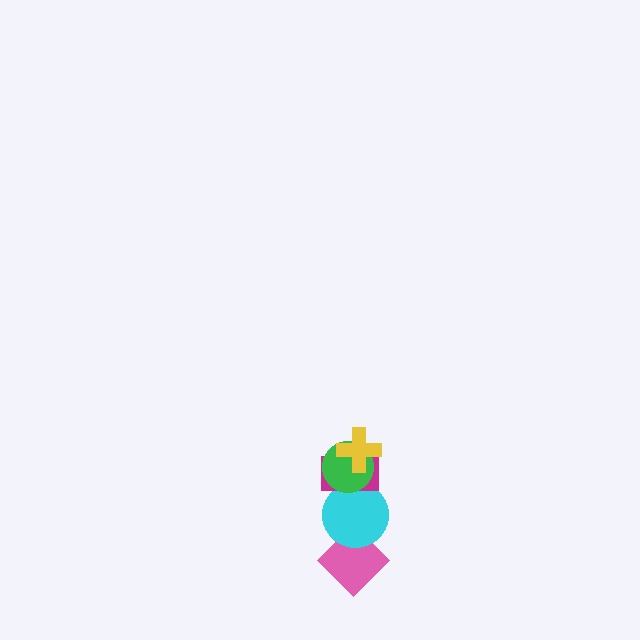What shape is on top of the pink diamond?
The cyan circle is on top of the pink diamond.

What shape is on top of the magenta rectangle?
The green circle is on top of the magenta rectangle.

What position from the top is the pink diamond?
The pink diamond is 5th from the top.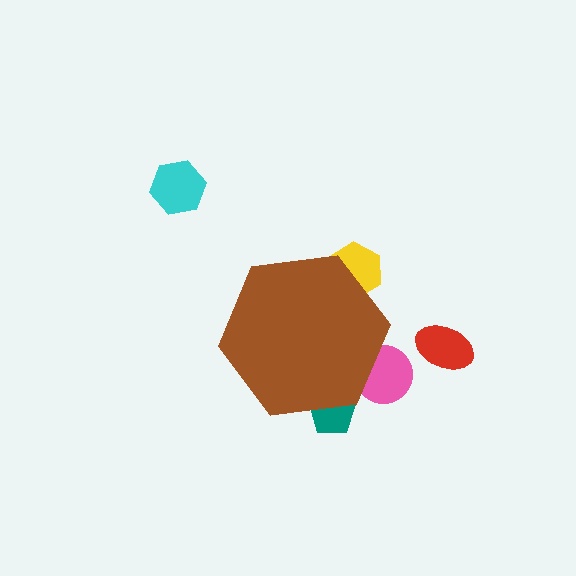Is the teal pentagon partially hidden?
Yes, the teal pentagon is partially hidden behind the brown hexagon.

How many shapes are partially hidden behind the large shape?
3 shapes are partially hidden.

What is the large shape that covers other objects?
A brown hexagon.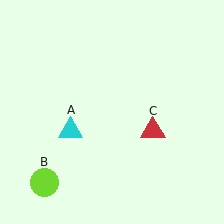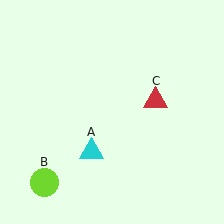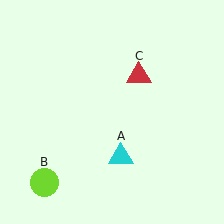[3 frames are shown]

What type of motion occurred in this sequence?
The cyan triangle (object A), red triangle (object C) rotated counterclockwise around the center of the scene.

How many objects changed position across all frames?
2 objects changed position: cyan triangle (object A), red triangle (object C).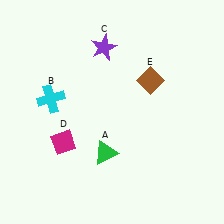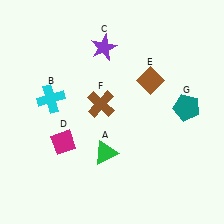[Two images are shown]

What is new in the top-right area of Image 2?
A teal pentagon (G) was added in the top-right area of Image 2.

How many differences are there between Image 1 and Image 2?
There are 2 differences between the two images.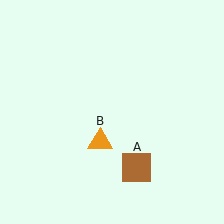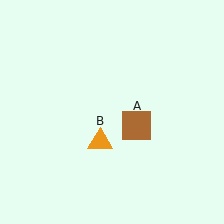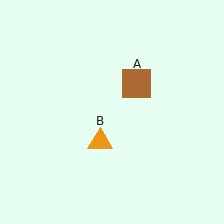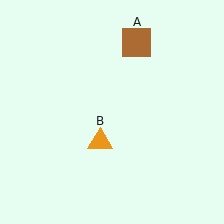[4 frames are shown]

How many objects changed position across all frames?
1 object changed position: brown square (object A).